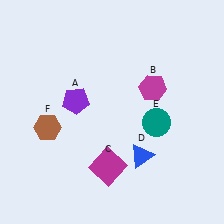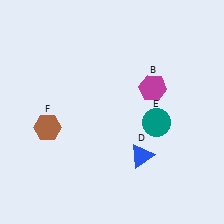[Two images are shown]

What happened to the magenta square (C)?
The magenta square (C) was removed in Image 2. It was in the bottom-left area of Image 1.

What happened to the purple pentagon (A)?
The purple pentagon (A) was removed in Image 2. It was in the top-left area of Image 1.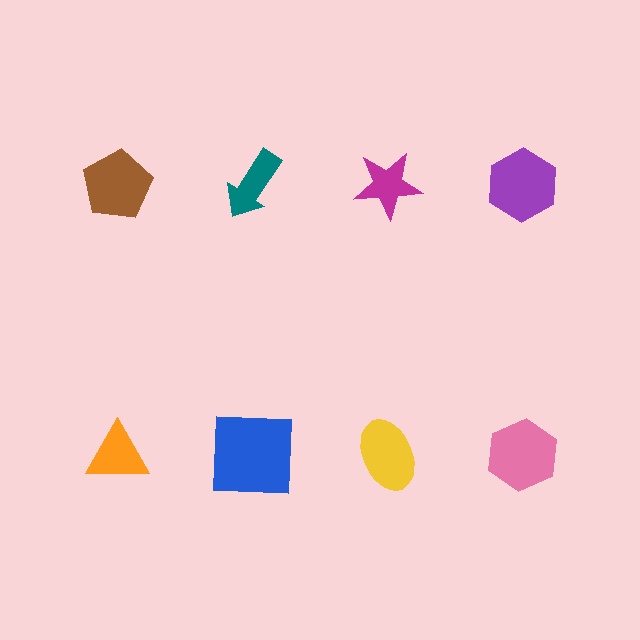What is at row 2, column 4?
A pink hexagon.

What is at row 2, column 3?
A yellow ellipse.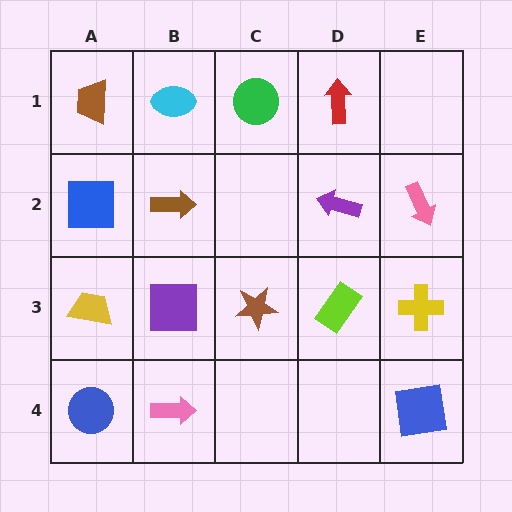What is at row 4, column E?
A blue square.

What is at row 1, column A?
A brown trapezoid.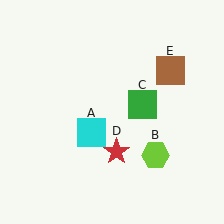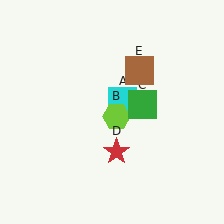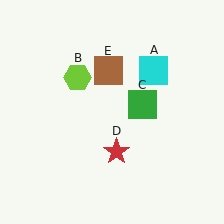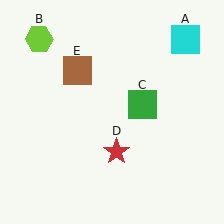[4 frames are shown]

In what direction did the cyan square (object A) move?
The cyan square (object A) moved up and to the right.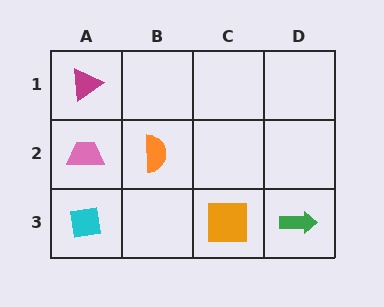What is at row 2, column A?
A pink trapezoid.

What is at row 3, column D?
A green arrow.